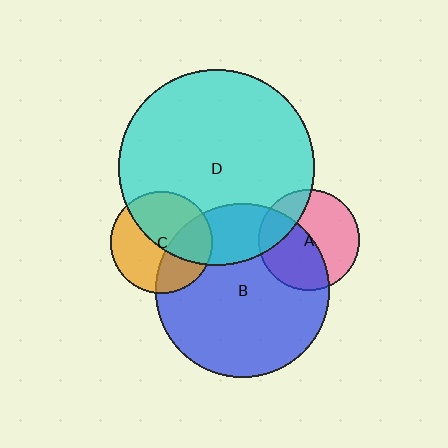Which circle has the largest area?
Circle D (cyan).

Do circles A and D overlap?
Yes.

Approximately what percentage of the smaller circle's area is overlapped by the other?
Approximately 20%.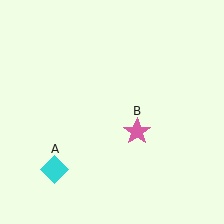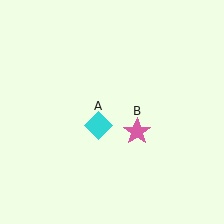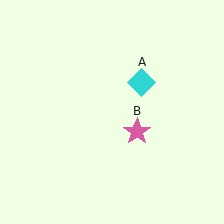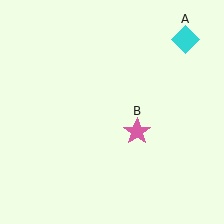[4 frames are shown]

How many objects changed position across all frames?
1 object changed position: cyan diamond (object A).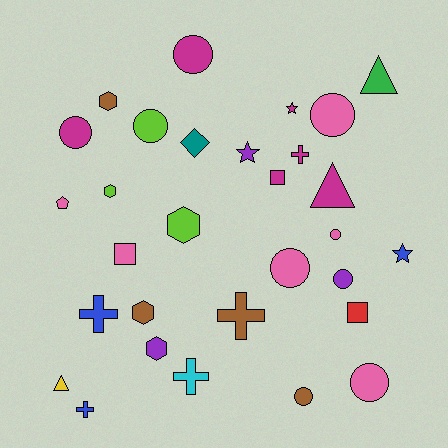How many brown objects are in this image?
There are 4 brown objects.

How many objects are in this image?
There are 30 objects.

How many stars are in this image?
There are 3 stars.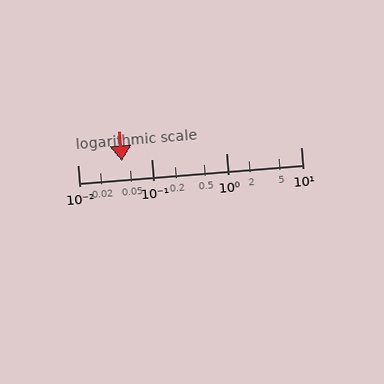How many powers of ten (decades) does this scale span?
The scale spans 3 decades, from 0.01 to 10.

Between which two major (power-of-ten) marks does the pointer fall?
The pointer is between 0.01 and 0.1.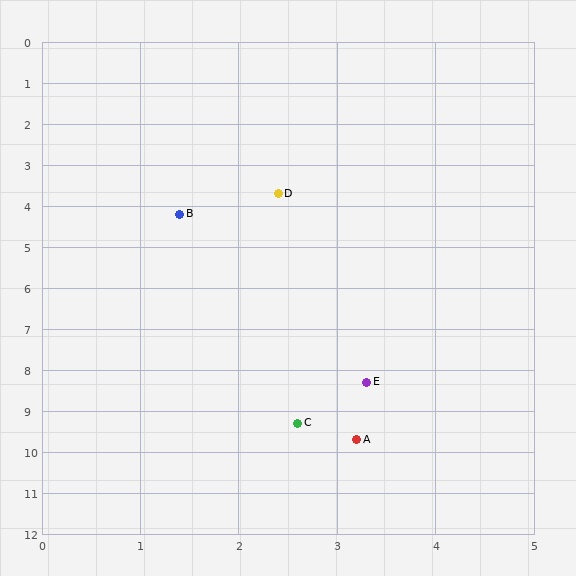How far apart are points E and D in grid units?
Points E and D are about 4.7 grid units apart.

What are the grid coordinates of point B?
Point B is at approximately (1.4, 4.2).